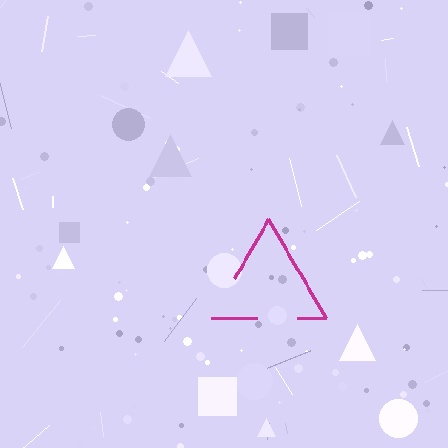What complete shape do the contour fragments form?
The contour fragments form a triangle.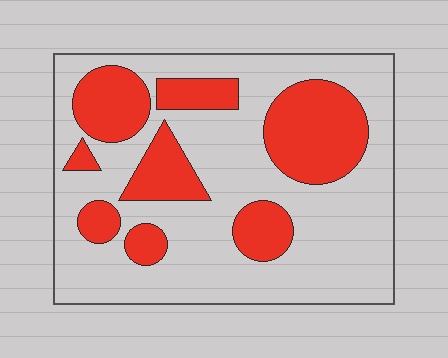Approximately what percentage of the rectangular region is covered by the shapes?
Approximately 30%.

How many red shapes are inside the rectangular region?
8.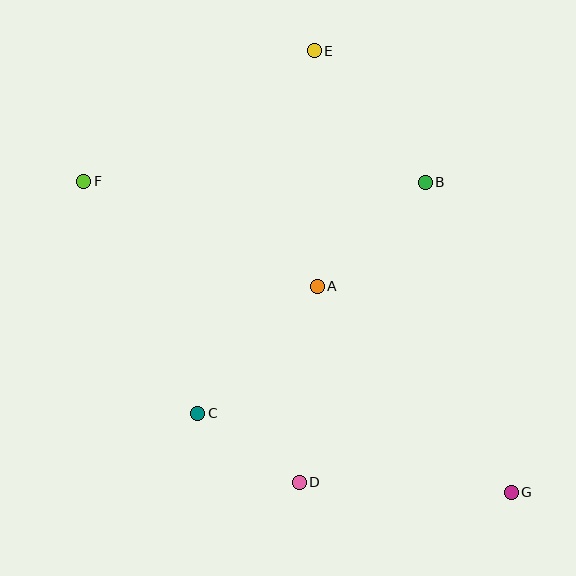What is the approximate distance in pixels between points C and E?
The distance between C and E is approximately 381 pixels.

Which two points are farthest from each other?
Points F and G are farthest from each other.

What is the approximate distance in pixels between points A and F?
The distance between A and F is approximately 256 pixels.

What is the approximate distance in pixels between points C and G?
The distance between C and G is approximately 323 pixels.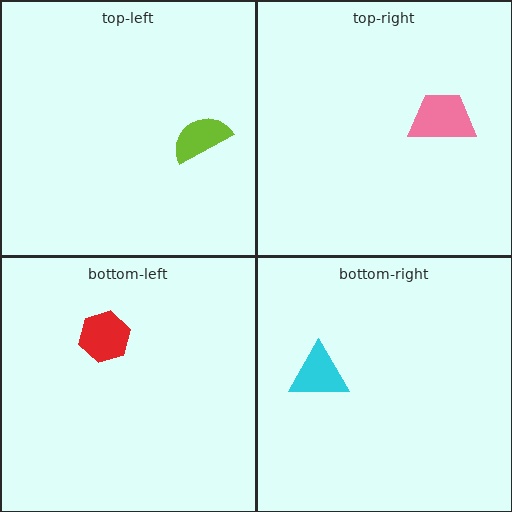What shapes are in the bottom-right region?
The cyan triangle.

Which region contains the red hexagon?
The bottom-left region.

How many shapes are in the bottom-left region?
1.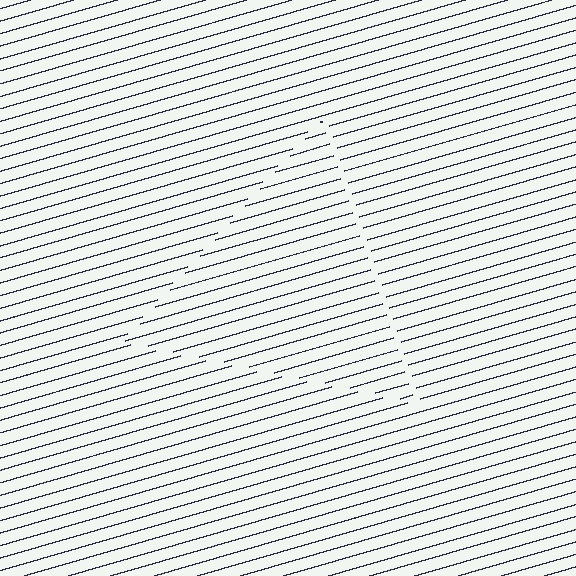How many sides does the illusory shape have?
3 sides — the line-ends trace a triangle.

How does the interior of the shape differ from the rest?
The interior of the shape contains the same grating, shifted by half a period — the contour is defined by the phase discontinuity where line-ends from the inner and outer gratings abut.